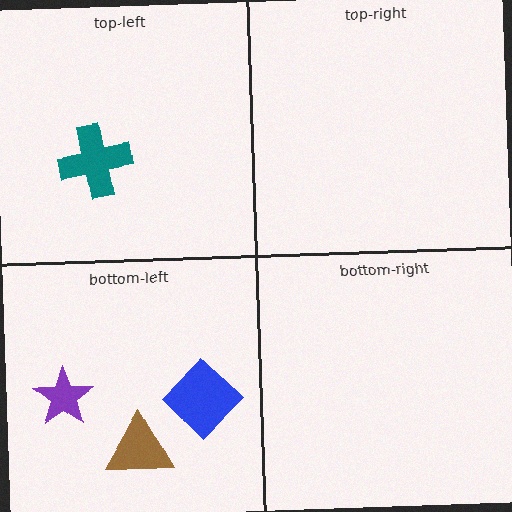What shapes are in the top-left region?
The teal cross.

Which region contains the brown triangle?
The bottom-left region.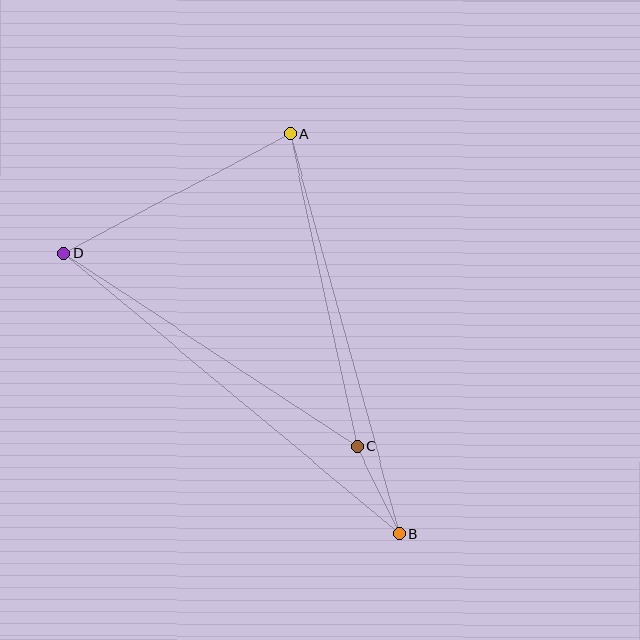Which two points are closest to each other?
Points B and C are closest to each other.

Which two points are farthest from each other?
Points B and D are farthest from each other.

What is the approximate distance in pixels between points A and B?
The distance between A and B is approximately 415 pixels.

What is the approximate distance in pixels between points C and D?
The distance between C and D is approximately 351 pixels.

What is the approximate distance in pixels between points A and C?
The distance between A and C is approximately 320 pixels.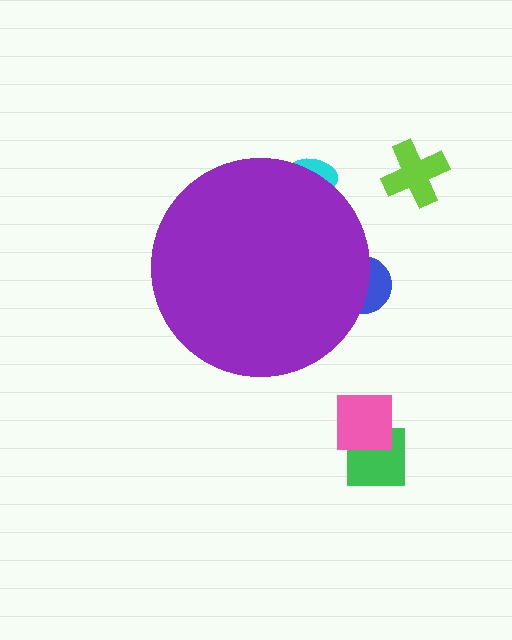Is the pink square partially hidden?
No, the pink square is fully visible.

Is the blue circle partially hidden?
Yes, the blue circle is partially hidden behind the purple circle.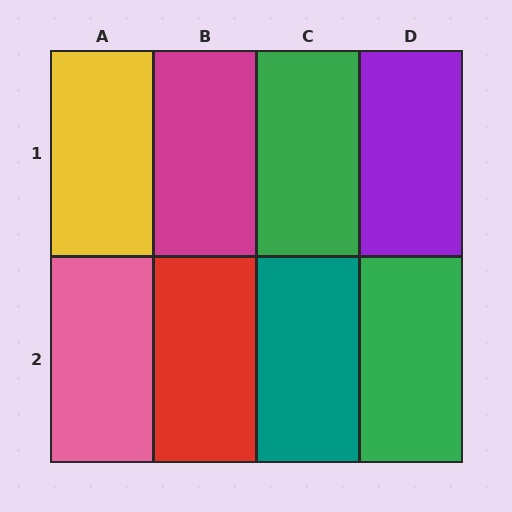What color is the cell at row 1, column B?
Magenta.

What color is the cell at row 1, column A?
Yellow.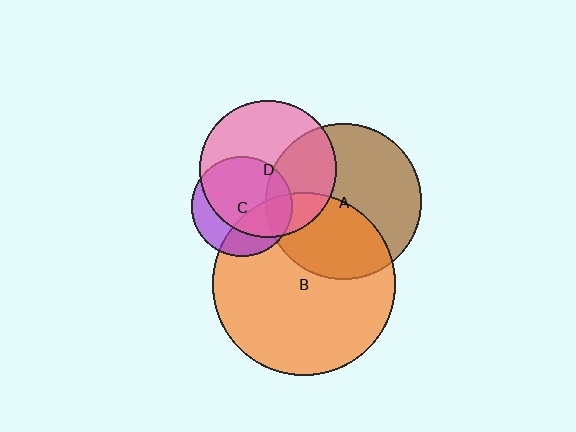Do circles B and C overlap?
Yes.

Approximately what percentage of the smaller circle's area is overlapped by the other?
Approximately 35%.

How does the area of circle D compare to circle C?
Approximately 1.9 times.